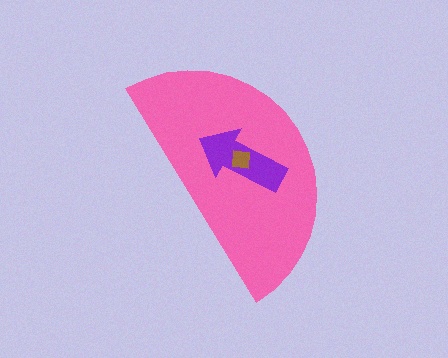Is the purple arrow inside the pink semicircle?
Yes.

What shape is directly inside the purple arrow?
The brown square.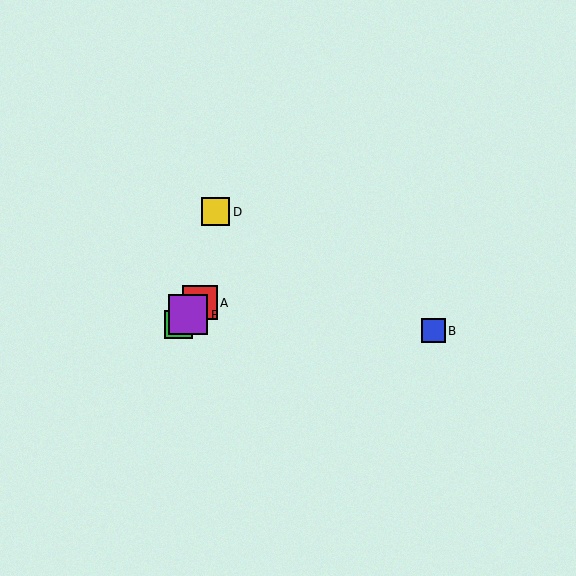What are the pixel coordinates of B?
Object B is at (434, 331).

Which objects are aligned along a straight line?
Objects A, C, E are aligned along a straight line.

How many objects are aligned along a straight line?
3 objects (A, C, E) are aligned along a straight line.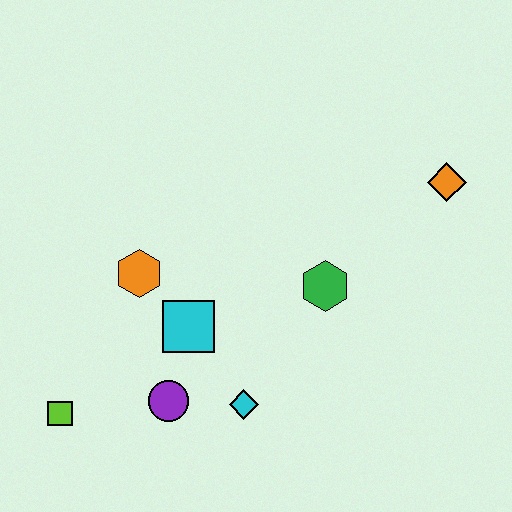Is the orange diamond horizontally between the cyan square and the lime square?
No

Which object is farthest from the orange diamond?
The lime square is farthest from the orange diamond.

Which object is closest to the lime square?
The purple circle is closest to the lime square.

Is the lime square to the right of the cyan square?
No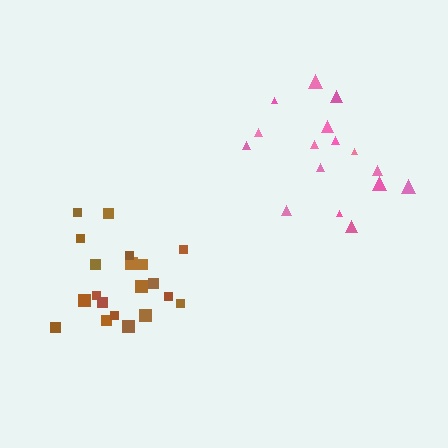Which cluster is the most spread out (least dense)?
Pink.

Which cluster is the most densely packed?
Brown.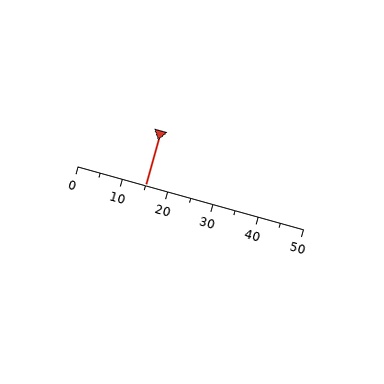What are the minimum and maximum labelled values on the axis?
The axis runs from 0 to 50.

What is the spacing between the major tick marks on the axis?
The major ticks are spaced 10 apart.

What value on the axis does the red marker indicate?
The marker indicates approximately 15.